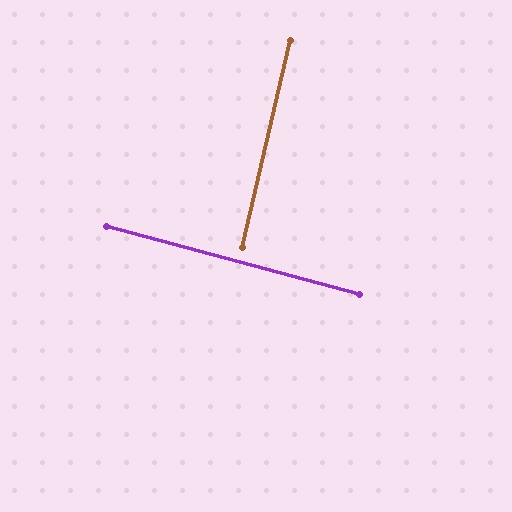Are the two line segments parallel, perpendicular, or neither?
Perpendicular — they meet at approximately 88°.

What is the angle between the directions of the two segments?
Approximately 88 degrees.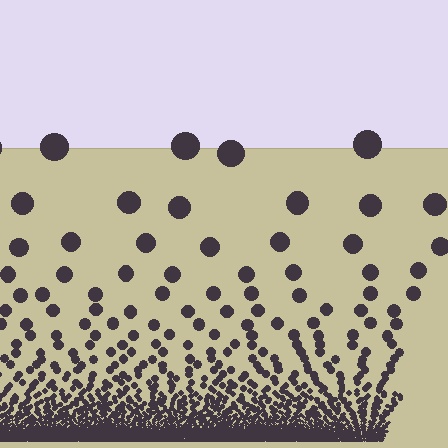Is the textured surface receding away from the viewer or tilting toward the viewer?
The surface appears to tilt toward the viewer. Texture elements get larger and sparser toward the top.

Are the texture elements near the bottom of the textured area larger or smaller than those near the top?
Smaller. The gradient is inverted — elements near the bottom are smaller and denser.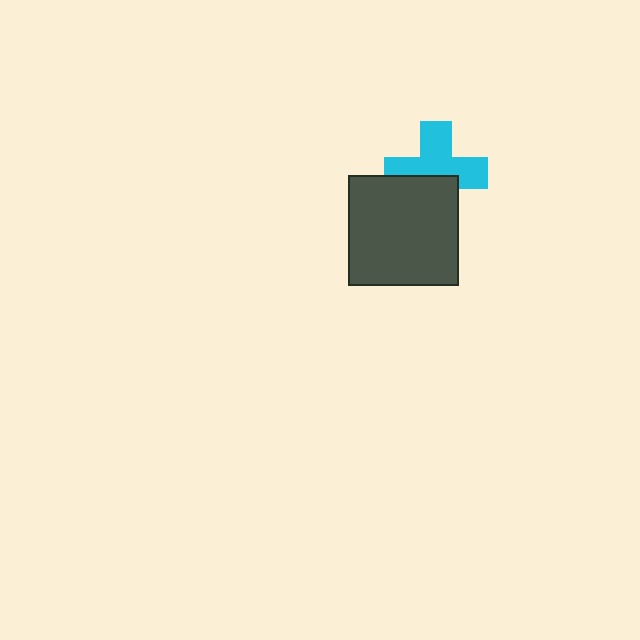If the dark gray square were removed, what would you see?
You would see the complete cyan cross.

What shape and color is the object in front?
The object in front is a dark gray square.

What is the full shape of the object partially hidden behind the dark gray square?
The partially hidden object is a cyan cross.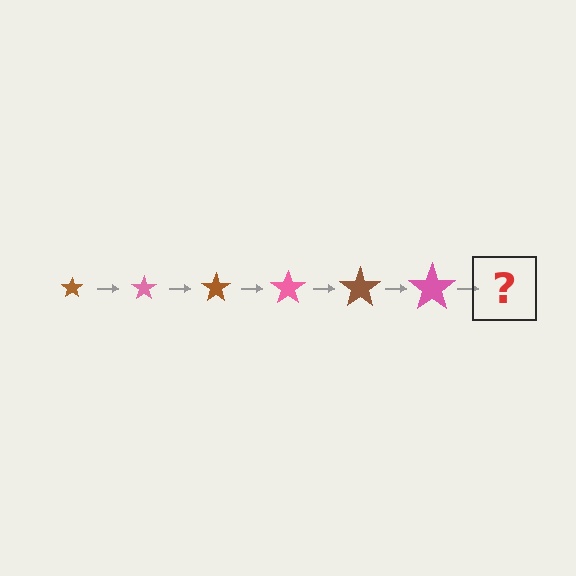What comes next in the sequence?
The next element should be a brown star, larger than the previous one.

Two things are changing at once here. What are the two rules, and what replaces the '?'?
The two rules are that the star grows larger each step and the color cycles through brown and pink. The '?' should be a brown star, larger than the previous one.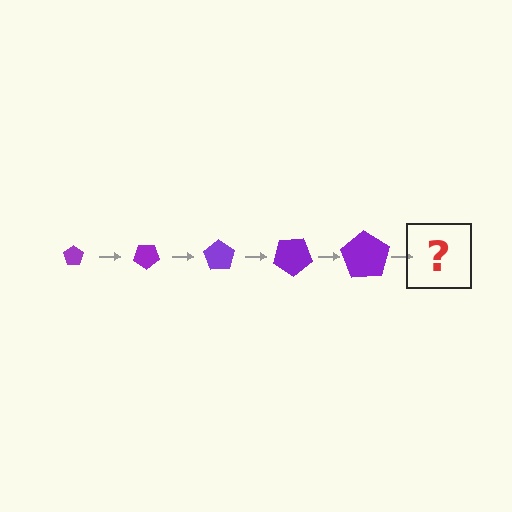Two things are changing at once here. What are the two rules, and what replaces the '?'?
The two rules are that the pentagon grows larger each step and it rotates 35 degrees each step. The '?' should be a pentagon, larger than the previous one and rotated 175 degrees from the start.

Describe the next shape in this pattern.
It should be a pentagon, larger than the previous one and rotated 175 degrees from the start.